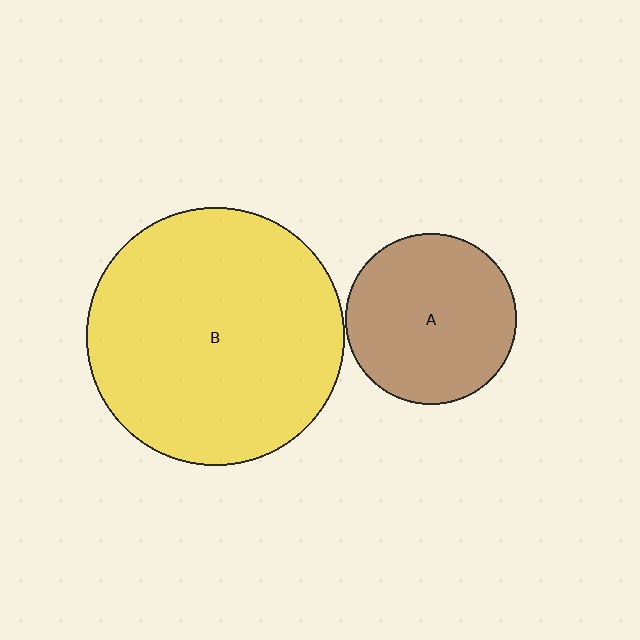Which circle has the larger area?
Circle B (yellow).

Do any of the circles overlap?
No, none of the circles overlap.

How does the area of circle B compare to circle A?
Approximately 2.3 times.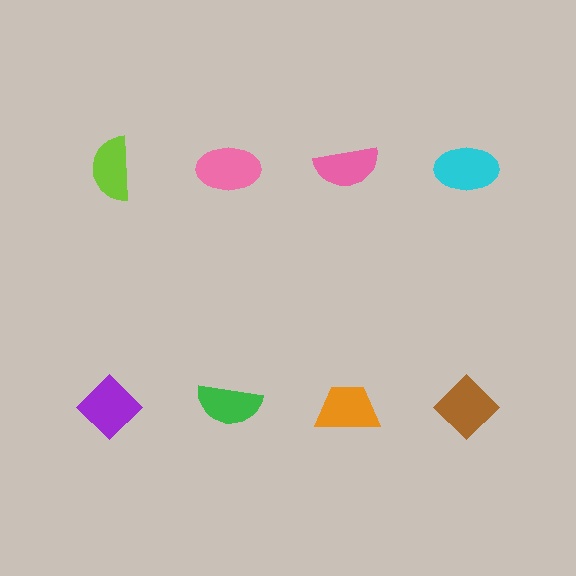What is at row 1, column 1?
A lime semicircle.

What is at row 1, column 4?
A cyan ellipse.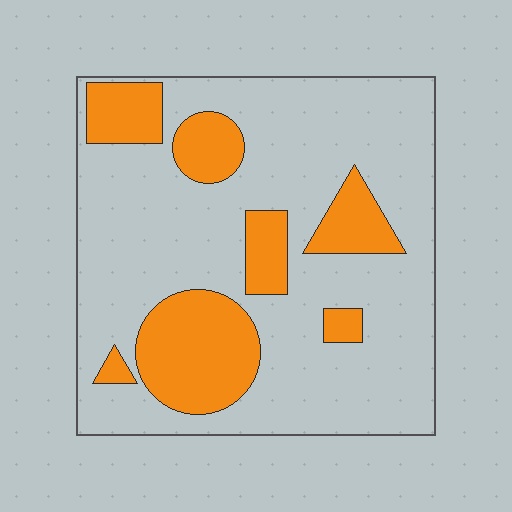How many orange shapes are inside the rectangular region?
7.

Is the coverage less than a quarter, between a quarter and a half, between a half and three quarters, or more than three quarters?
Less than a quarter.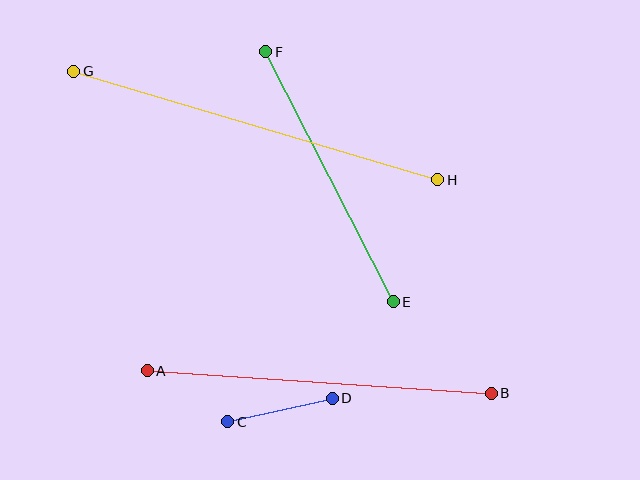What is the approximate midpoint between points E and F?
The midpoint is at approximately (330, 177) pixels.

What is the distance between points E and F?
The distance is approximately 281 pixels.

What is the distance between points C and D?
The distance is approximately 107 pixels.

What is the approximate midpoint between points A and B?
The midpoint is at approximately (319, 382) pixels.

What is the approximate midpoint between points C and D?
The midpoint is at approximately (280, 410) pixels.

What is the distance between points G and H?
The distance is approximately 380 pixels.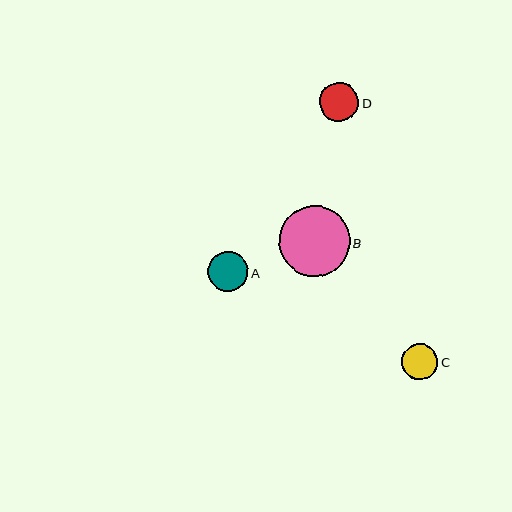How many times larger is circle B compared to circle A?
Circle B is approximately 1.8 times the size of circle A.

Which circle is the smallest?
Circle C is the smallest with a size of approximately 36 pixels.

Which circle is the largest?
Circle B is the largest with a size of approximately 71 pixels.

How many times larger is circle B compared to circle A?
Circle B is approximately 1.8 times the size of circle A.